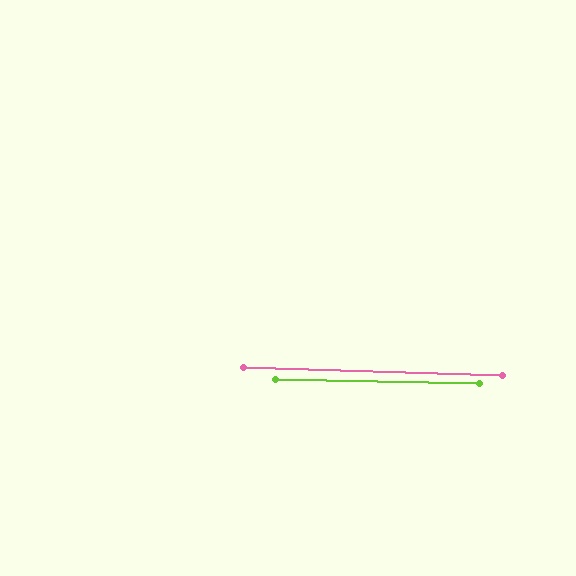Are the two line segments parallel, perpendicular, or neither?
Parallel — their directions differ by only 0.5°.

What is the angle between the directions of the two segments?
Approximately 1 degree.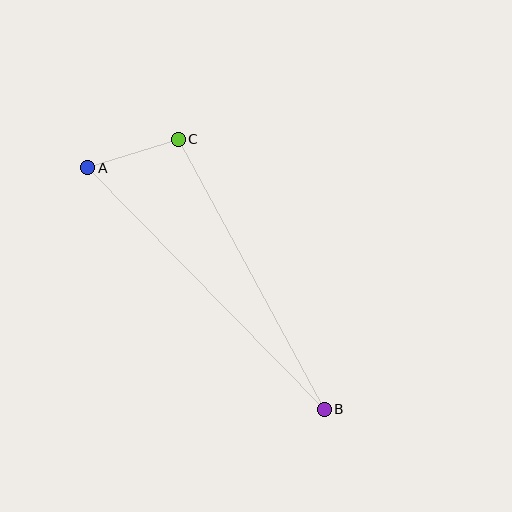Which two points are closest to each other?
Points A and C are closest to each other.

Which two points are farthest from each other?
Points A and B are farthest from each other.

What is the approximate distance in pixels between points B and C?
The distance between B and C is approximately 307 pixels.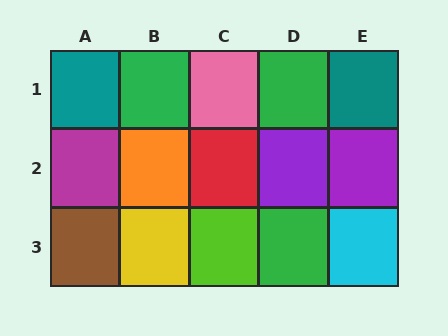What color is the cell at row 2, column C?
Red.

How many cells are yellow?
1 cell is yellow.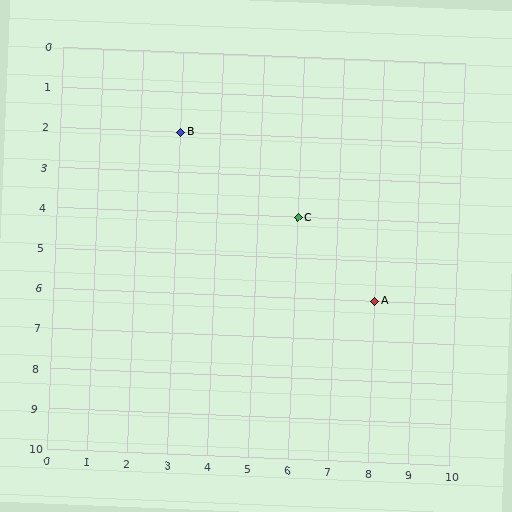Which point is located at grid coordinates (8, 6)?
Point A is at (8, 6).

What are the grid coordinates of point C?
Point C is at grid coordinates (6, 4).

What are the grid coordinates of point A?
Point A is at grid coordinates (8, 6).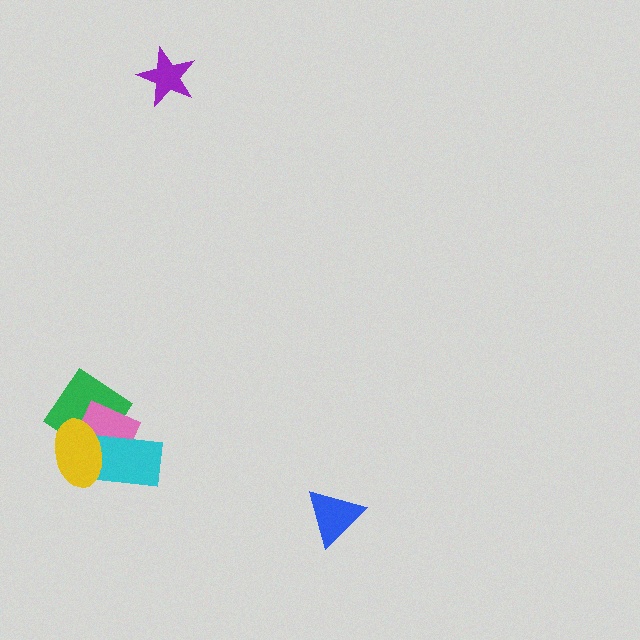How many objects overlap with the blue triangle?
0 objects overlap with the blue triangle.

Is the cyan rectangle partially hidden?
Yes, it is partially covered by another shape.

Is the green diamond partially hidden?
Yes, it is partially covered by another shape.